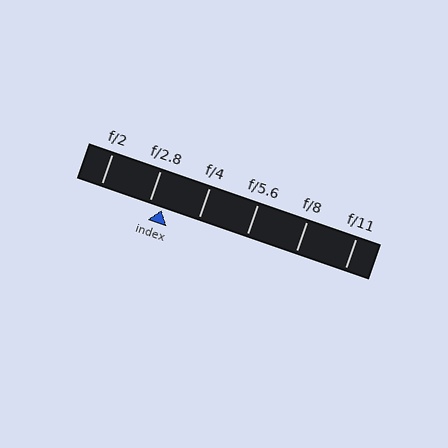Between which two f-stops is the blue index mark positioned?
The index mark is between f/2.8 and f/4.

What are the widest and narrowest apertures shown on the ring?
The widest aperture shown is f/2 and the narrowest is f/11.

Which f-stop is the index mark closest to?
The index mark is closest to f/2.8.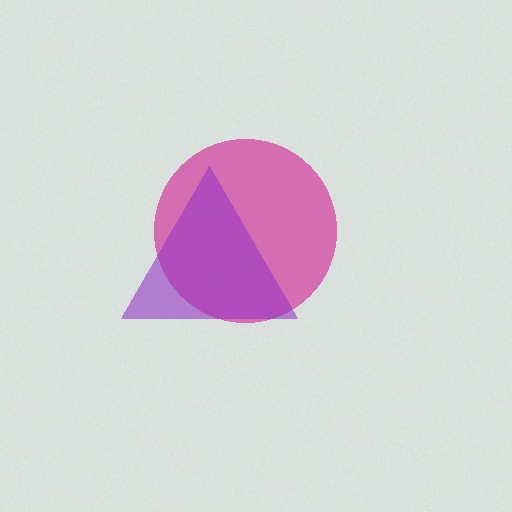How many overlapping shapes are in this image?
There are 2 overlapping shapes in the image.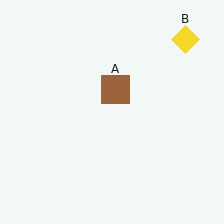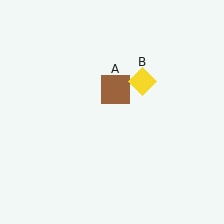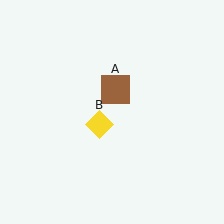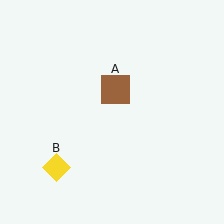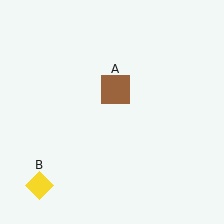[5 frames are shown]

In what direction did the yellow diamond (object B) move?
The yellow diamond (object B) moved down and to the left.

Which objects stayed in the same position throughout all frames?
Brown square (object A) remained stationary.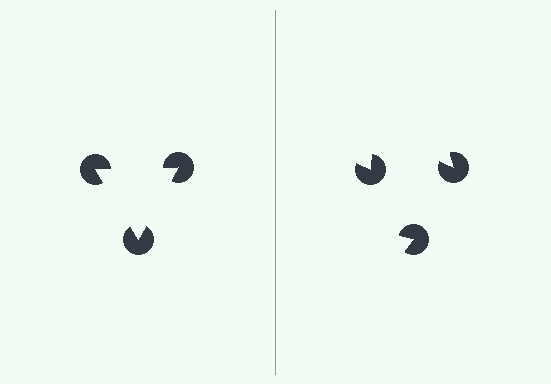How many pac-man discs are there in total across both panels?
6 — 3 on each side.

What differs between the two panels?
The pac-man discs are positioned identically on both sides; only the wedge orientations differ. On the left they align to a triangle; on the right they are misaligned.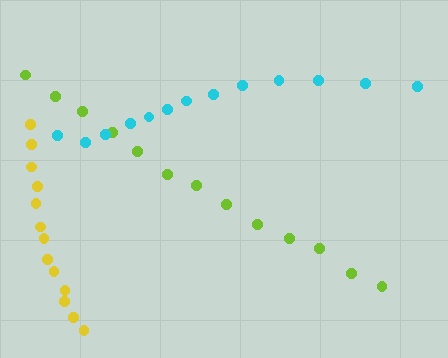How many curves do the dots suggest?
There are 3 distinct paths.